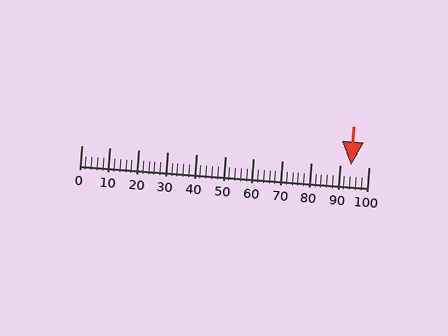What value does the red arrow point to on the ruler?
The red arrow points to approximately 94.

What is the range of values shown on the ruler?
The ruler shows values from 0 to 100.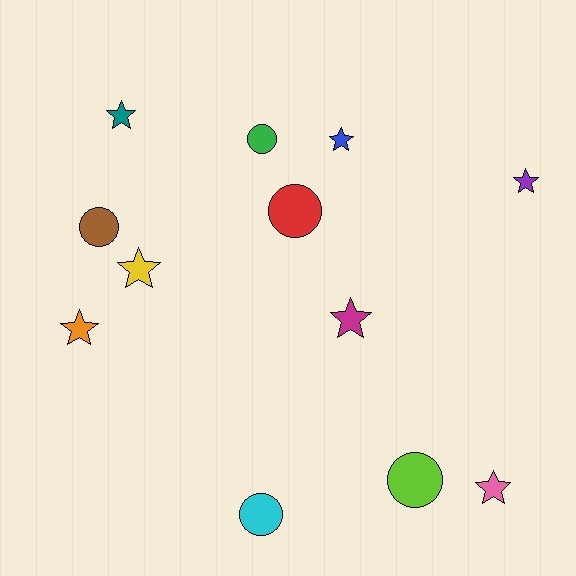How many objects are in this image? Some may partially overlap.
There are 12 objects.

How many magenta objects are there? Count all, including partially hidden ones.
There is 1 magenta object.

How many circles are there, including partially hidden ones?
There are 5 circles.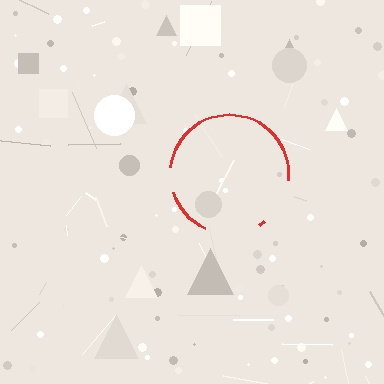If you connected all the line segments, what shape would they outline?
They would outline a circle.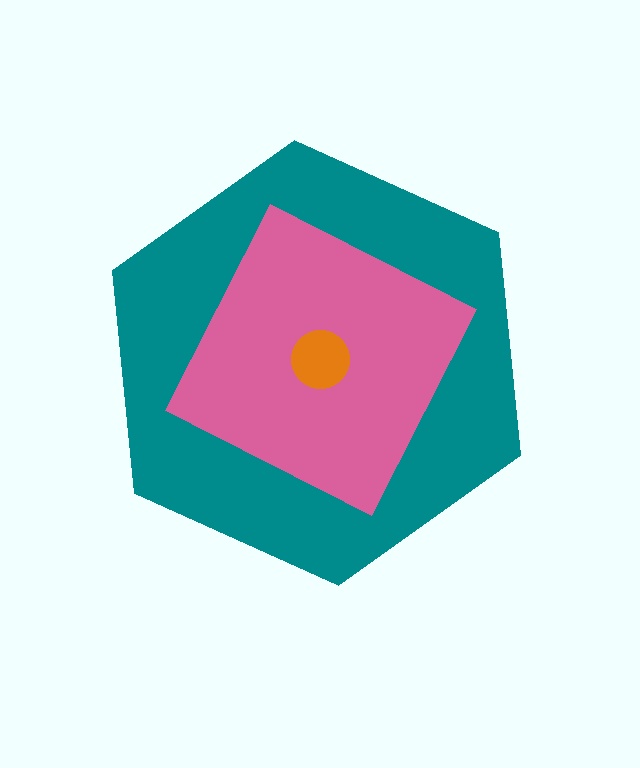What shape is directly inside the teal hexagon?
The pink square.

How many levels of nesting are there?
3.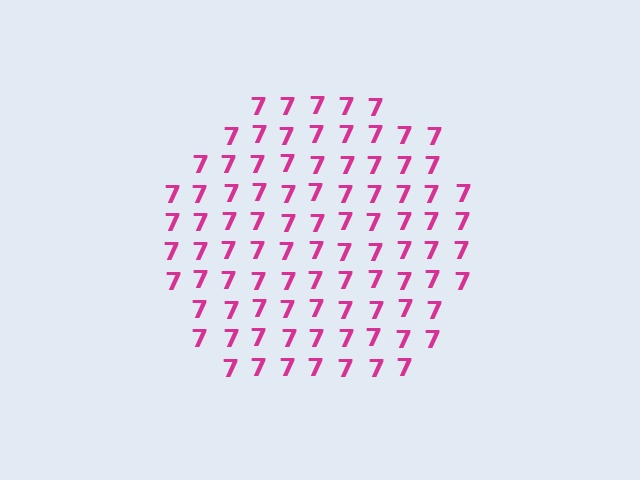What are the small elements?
The small elements are digit 7's.